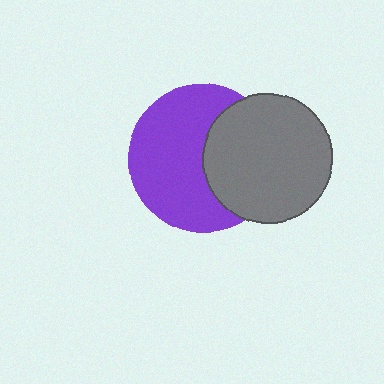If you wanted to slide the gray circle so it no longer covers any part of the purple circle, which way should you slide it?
Slide it right — that is the most direct way to separate the two shapes.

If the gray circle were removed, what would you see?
You would see the complete purple circle.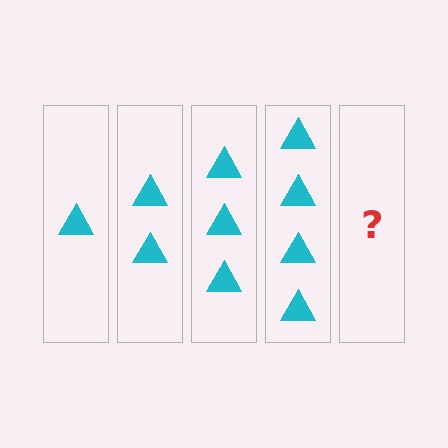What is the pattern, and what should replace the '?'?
The pattern is that each step adds one more triangle. The '?' should be 5 triangles.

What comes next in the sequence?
The next element should be 5 triangles.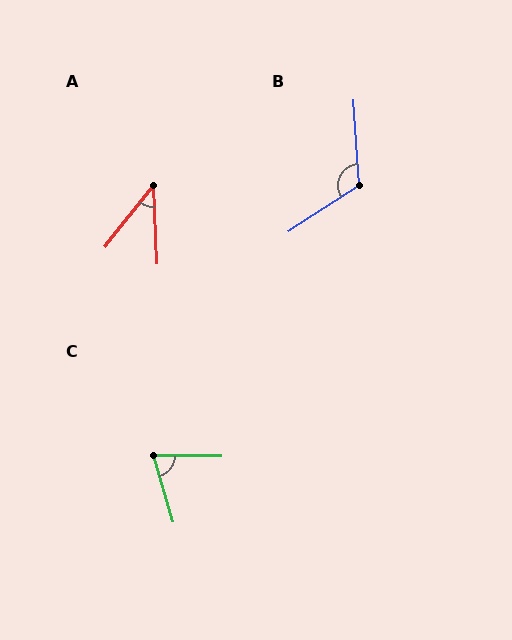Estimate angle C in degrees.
Approximately 73 degrees.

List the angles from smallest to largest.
A (41°), C (73°), B (120°).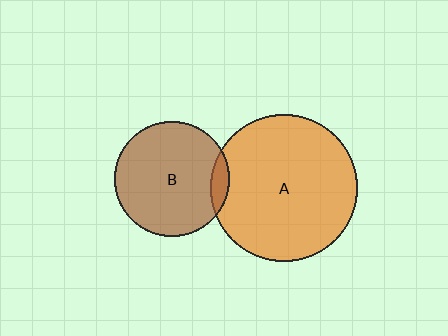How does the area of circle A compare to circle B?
Approximately 1.6 times.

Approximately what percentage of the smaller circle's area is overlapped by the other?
Approximately 10%.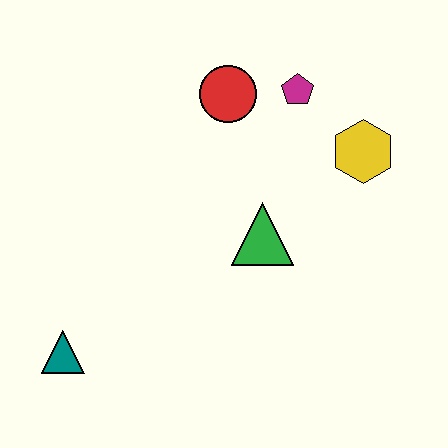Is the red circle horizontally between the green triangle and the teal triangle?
Yes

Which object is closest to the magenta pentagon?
The red circle is closest to the magenta pentagon.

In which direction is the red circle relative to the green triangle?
The red circle is above the green triangle.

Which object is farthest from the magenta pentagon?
The teal triangle is farthest from the magenta pentagon.